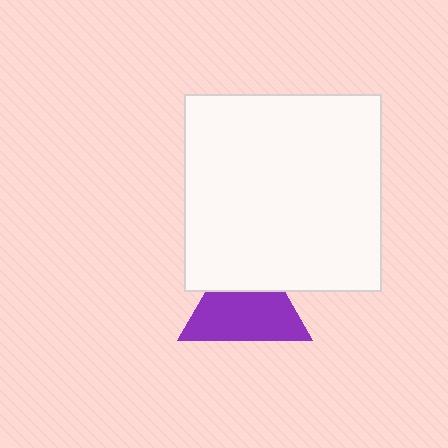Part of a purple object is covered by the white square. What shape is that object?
It is a triangle.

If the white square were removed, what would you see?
You would see the complete purple triangle.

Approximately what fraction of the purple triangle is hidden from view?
Roughly 34% of the purple triangle is hidden behind the white square.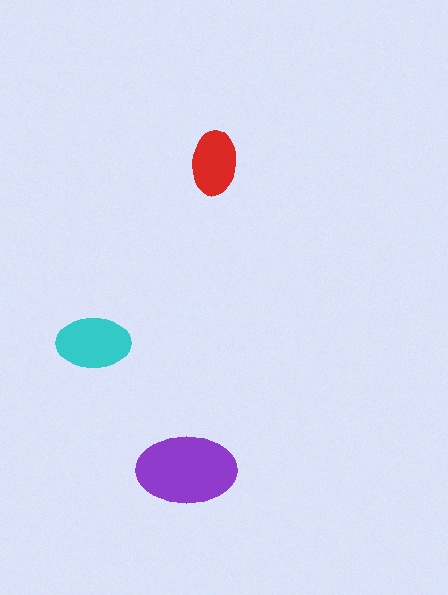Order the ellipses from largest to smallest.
the purple one, the cyan one, the red one.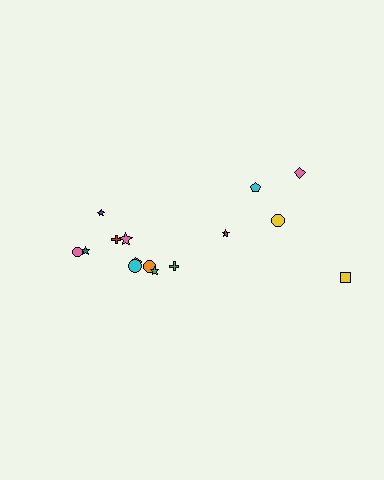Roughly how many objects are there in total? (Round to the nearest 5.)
Roughly 15 objects in total.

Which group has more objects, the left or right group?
The left group.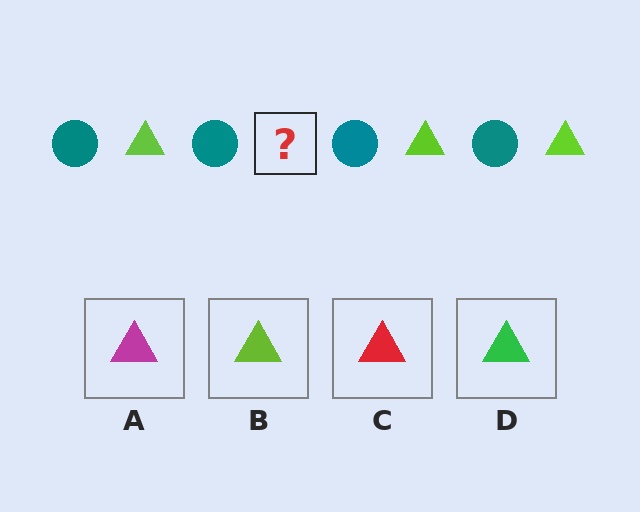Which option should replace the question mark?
Option B.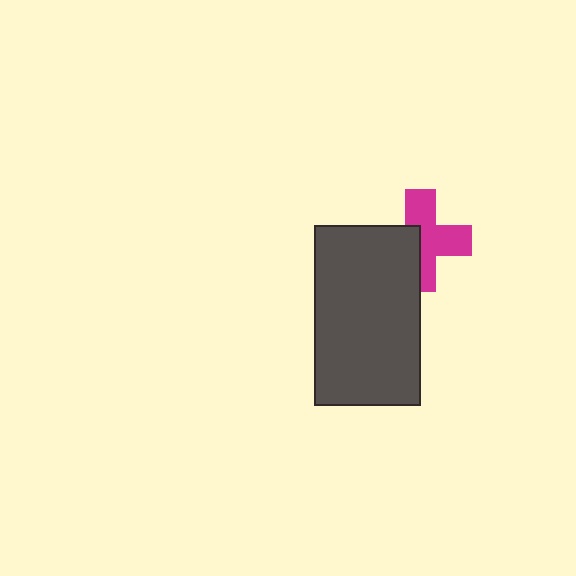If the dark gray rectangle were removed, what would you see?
You would see the complete magenta cross.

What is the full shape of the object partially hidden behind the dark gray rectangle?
The partially hidden object is a magenta cross.